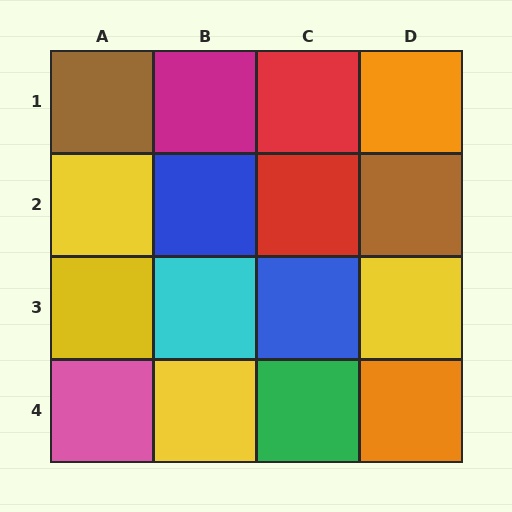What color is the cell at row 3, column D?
Yellow.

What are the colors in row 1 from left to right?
Brown, magenta, red, orange.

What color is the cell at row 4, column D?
Orange.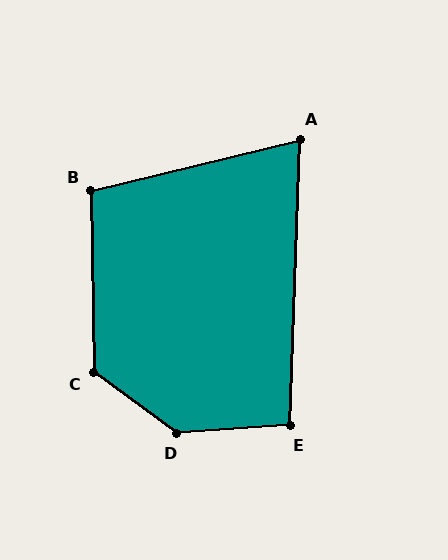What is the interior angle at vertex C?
Approximately 127 degrees (obtuse).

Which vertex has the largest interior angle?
D, at approximately 140 degrees.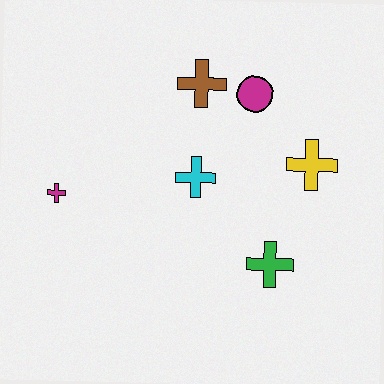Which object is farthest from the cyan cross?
The magenta cross is farthest from the cyan cross.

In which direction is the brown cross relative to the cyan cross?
The brown cross is above the cyan cross.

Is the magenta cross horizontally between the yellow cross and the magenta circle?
No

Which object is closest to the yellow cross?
The magenta circle is closest to the yellow cross.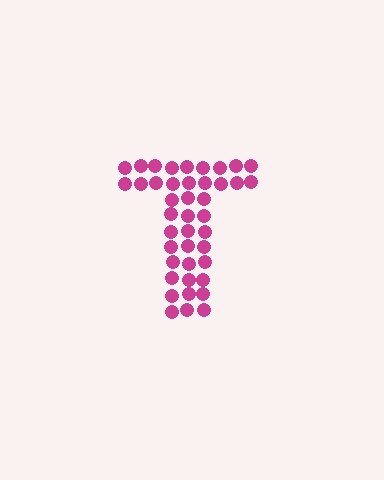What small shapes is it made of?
It is made of small circles.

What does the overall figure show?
The overall figure shows the letter T.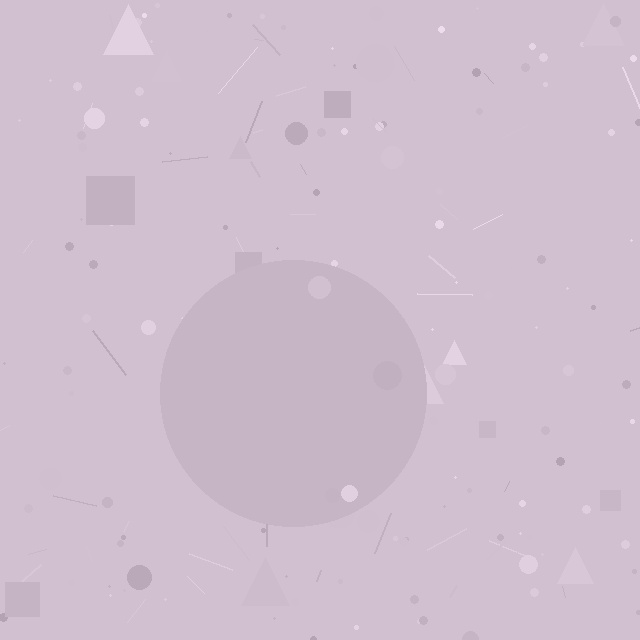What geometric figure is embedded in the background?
A circle is embedded in the background.